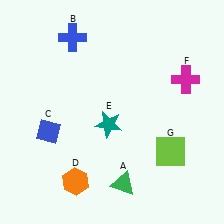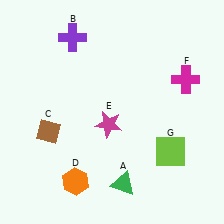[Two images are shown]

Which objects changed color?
B changed from blue to purple. C changed from blue to brown. E changed from teal to magenta.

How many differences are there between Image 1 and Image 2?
There are 3 differences between the two images.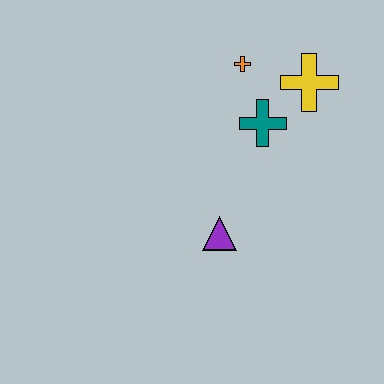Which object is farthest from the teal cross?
The purple triangle is farthest from the teal cross.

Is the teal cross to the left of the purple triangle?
No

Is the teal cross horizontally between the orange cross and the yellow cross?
Yes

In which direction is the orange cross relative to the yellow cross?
The orange cross is to the left of the yellow cross.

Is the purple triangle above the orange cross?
No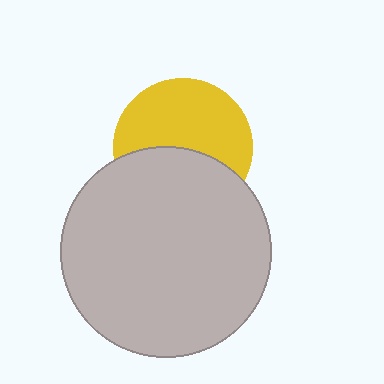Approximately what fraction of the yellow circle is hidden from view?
Roughly 43% of the yellow circle is hidden behind the light gray circle.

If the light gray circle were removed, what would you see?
You would see the complete yellow circle.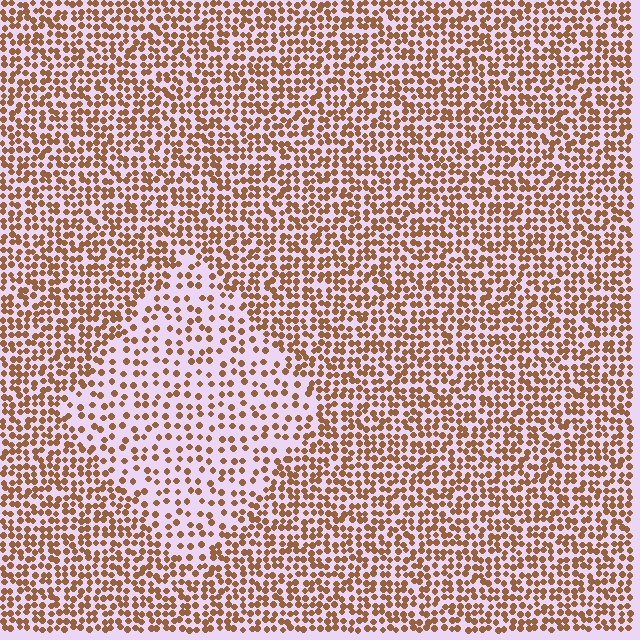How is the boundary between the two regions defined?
The boundary is defined by a change in element density (approximately 2.0x ratio). All elements are the same color, size, and shape.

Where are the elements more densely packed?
The elements are more densely packed outside the diamond boundary.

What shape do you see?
I see a diamond.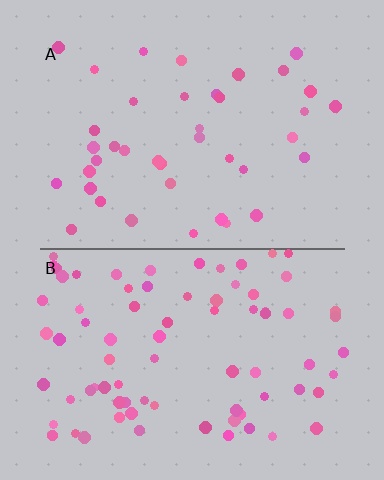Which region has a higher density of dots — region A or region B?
B (the bottom).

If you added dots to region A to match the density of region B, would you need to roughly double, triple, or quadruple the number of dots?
Approximately double.